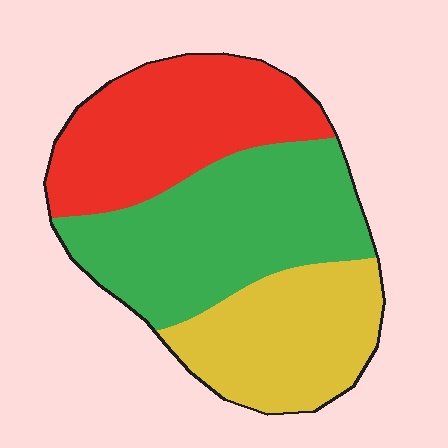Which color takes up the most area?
Green, at roughly 40%.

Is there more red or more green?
Green.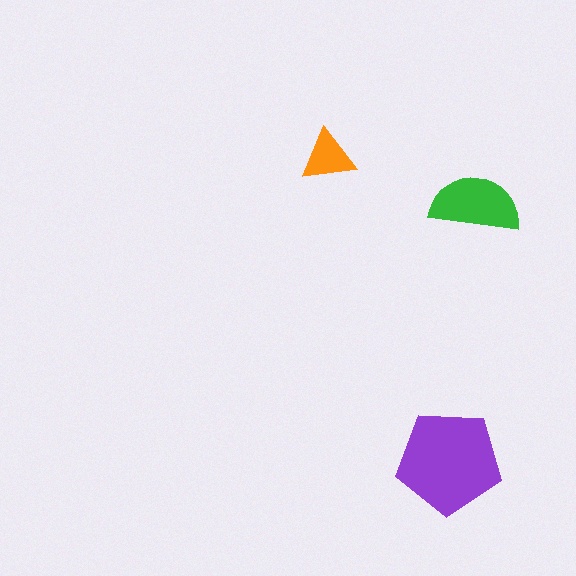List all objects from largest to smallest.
The purple pentagon, the green semicircle, the orange triangle.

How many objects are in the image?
There are 3 objects in the image.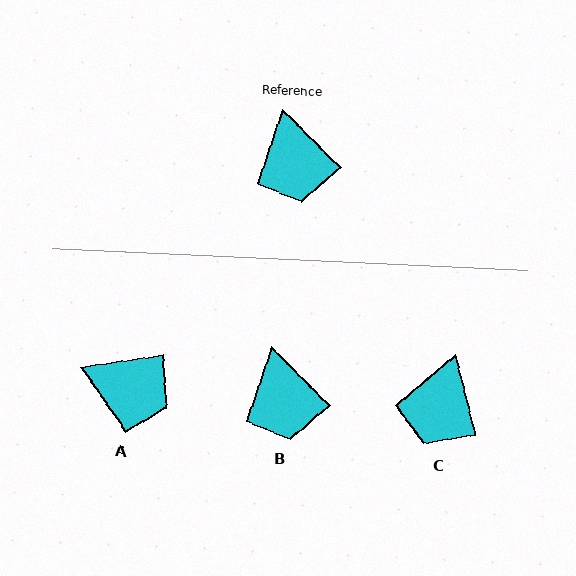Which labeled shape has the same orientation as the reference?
B.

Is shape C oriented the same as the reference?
No, it is off by about 31 degrees.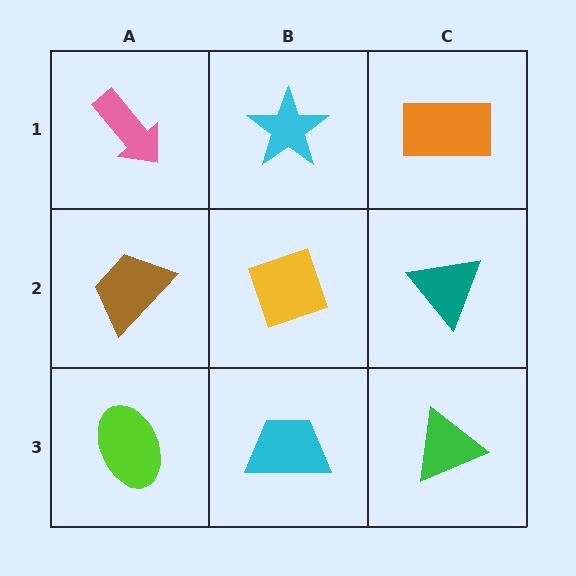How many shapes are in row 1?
3 shapes.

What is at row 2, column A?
A brown trapezoid.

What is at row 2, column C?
A teal triangle.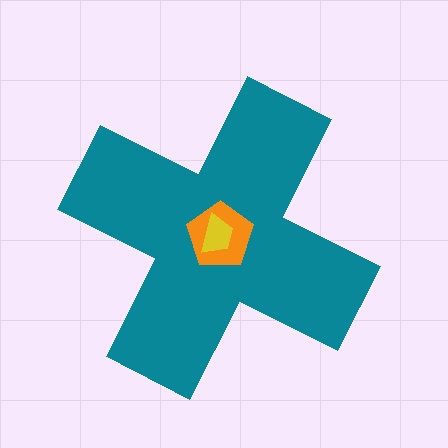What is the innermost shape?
The yellow trapezoid.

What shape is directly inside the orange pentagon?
The yellow trapezoid.